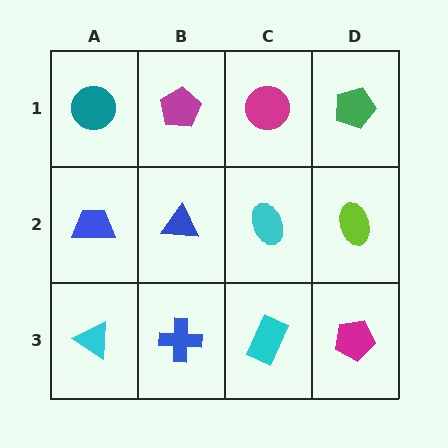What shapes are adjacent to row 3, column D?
A lime ellipse (row 2, column D), a cyan rectangle (row 3, column C).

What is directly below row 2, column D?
A magenta pentagon.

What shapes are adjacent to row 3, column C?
A cyan ellipse (row 2, column C), a blue cross (row 3, column B), a magenta pentagon (row 3, column D).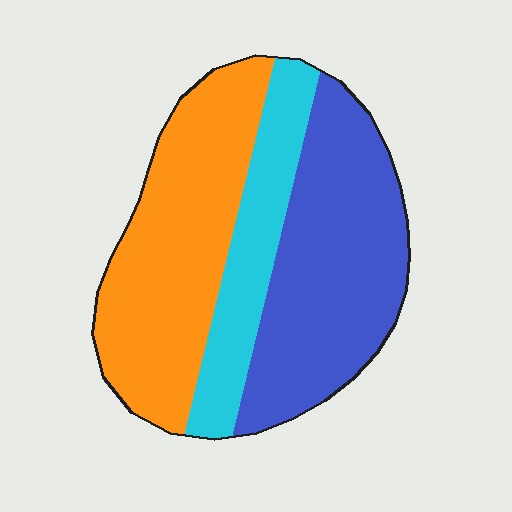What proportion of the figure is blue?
Blue covers 40% of the figure.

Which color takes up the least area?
Cyan, at roughly 20%.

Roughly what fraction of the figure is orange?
Orange covers roughly 40% of the figure.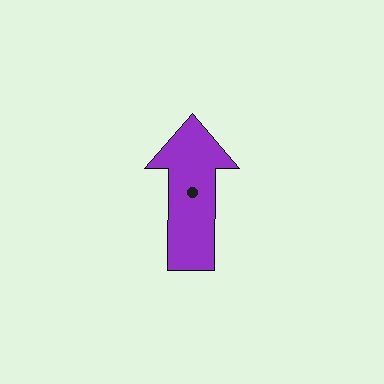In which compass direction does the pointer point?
North.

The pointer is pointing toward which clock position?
Roughly 12 o'clock.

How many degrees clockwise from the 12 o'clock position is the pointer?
Approximately 0 degrees.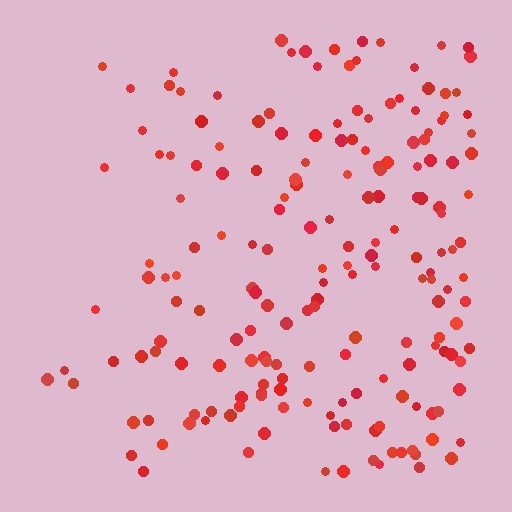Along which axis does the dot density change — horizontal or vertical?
Horizontal.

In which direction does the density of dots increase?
From left to right, with the right side densest.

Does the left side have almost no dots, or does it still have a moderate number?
Still a moderate number, just noticeably fewer than the right.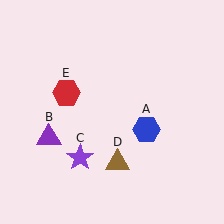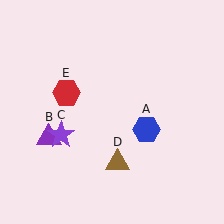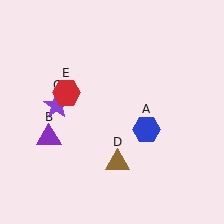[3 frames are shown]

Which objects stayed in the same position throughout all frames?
Blue hexagon (object A) and purple triangle (object B) and brown triangle (object D) and red hexagon (object E) remained stationary.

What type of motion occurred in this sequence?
The purple star (object C) rotated clockwise around the center of the scene.